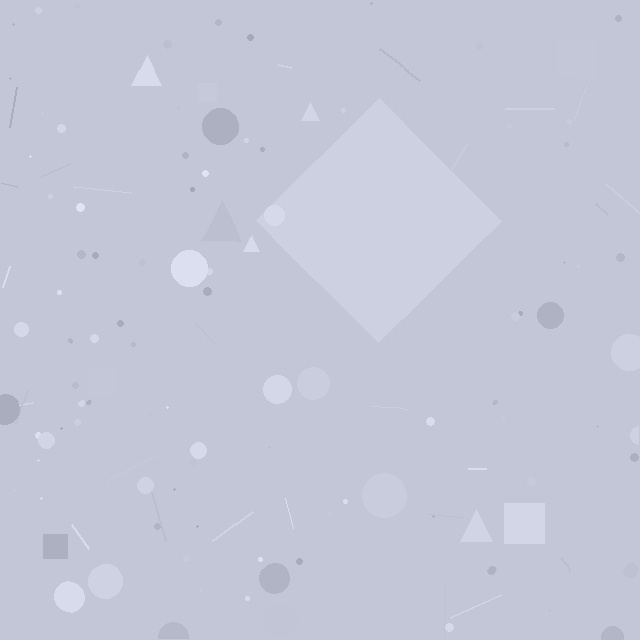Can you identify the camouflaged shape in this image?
The camouflaged shape is a diamond.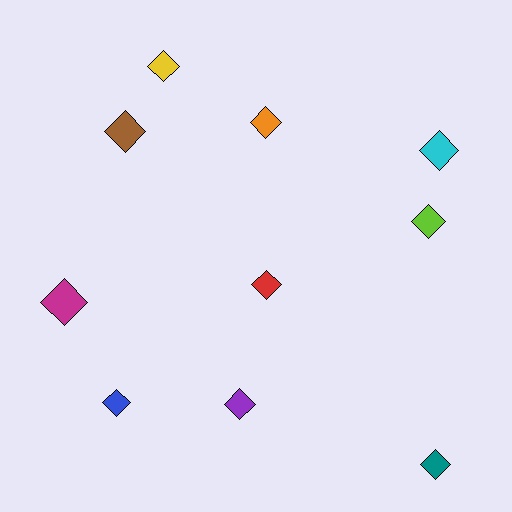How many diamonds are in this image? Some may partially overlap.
There are 10 diamonds.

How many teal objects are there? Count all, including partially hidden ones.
There is 1 teal object.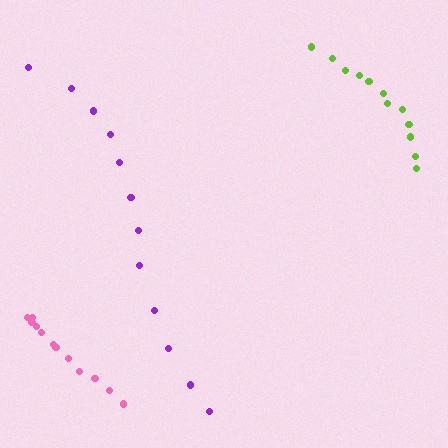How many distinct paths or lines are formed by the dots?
There are 3 distinct paths.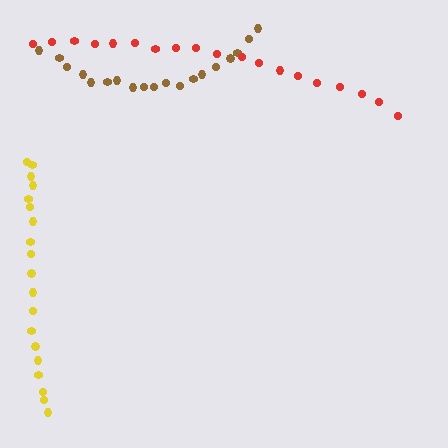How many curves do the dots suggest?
There are 3 distinct paths.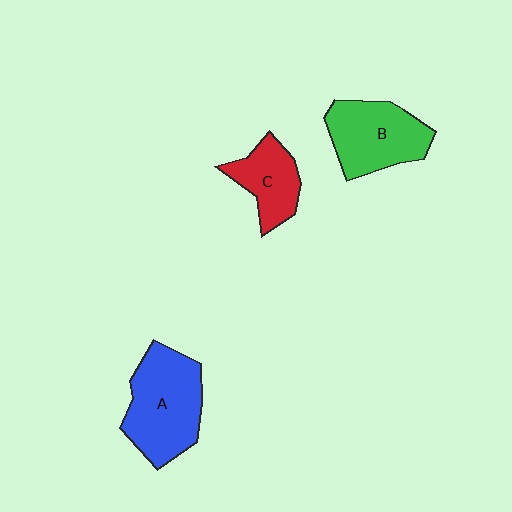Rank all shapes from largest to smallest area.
From largest to smallest: A (blue), B (green), C (red).